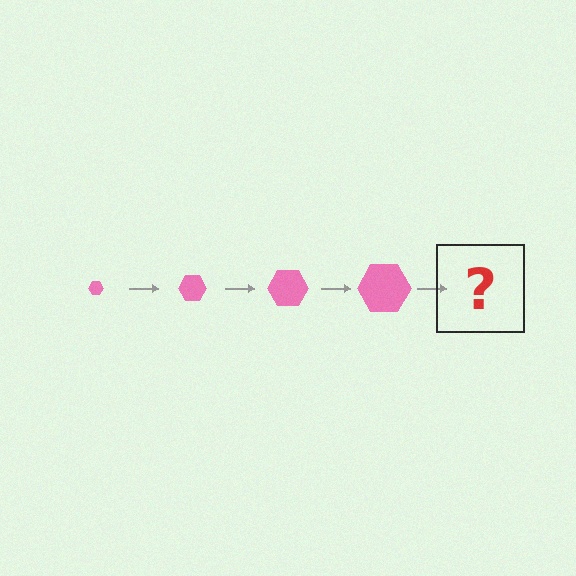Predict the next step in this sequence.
The next step is a pink hexagon, larger than the previous one.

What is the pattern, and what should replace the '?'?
The pattern is that the hexagon gets progressively larger each step. The '?' should be a pink hexagon, larger than the previous one.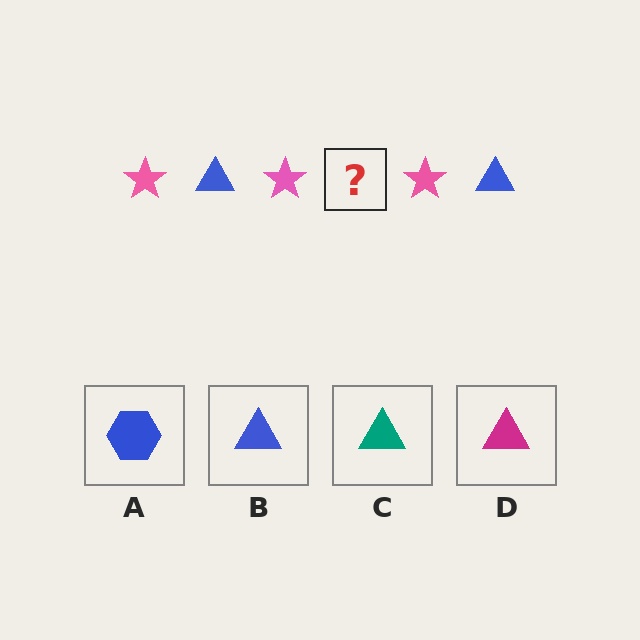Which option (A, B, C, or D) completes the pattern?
B.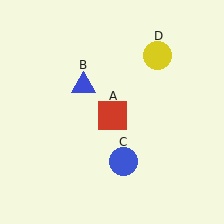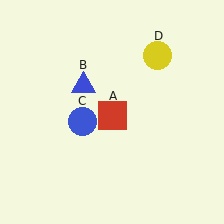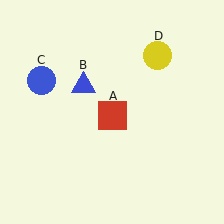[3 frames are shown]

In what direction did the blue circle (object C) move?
The blue circle (object C) moved up and to the left.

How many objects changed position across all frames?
1 object changed position: blue circle (object C).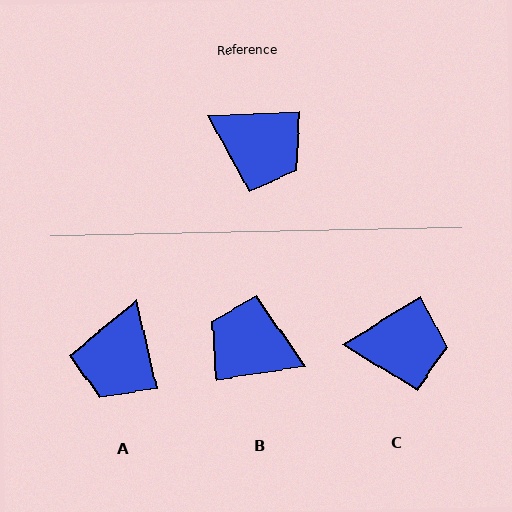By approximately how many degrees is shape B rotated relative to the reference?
Approximately 174 degrees clockwise.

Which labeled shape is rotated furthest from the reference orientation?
B, about 174 degrees away.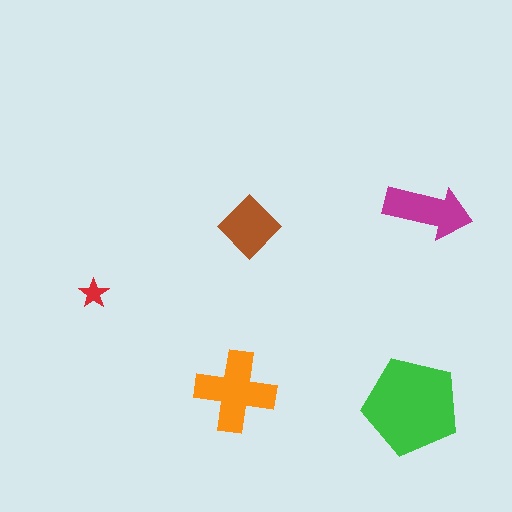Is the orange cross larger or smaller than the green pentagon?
Smaller.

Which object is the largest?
The green pentagon.